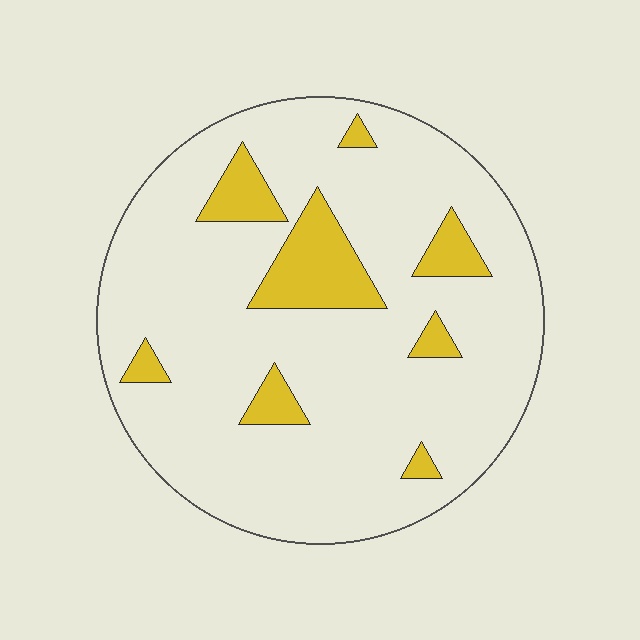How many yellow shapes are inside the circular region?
8.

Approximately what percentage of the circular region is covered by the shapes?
Approximately 15%.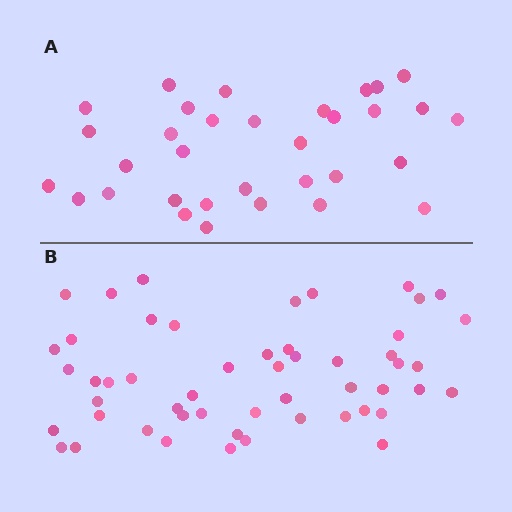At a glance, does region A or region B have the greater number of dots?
Region B (the bottom region) has more dots.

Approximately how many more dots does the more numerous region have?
Region B has approximately 20 more dots than region A.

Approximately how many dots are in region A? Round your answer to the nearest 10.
About 30 dots. (The exact count is 33, which rounds to 30.)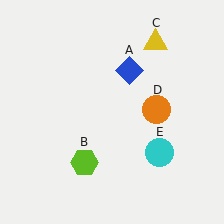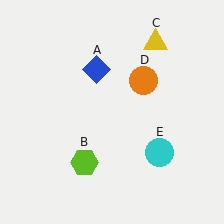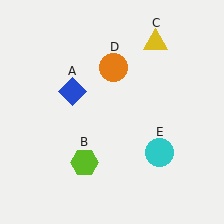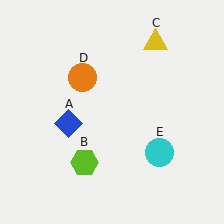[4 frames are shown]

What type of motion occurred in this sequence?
The blue diamond (object A), orange circle (object D) rotated counterclockwise around the center of the scene.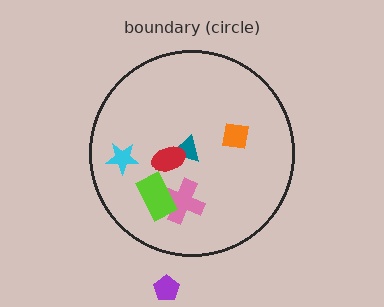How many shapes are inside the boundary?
6 inside, 1 outside.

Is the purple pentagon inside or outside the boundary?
Outside.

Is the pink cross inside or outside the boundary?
Inside.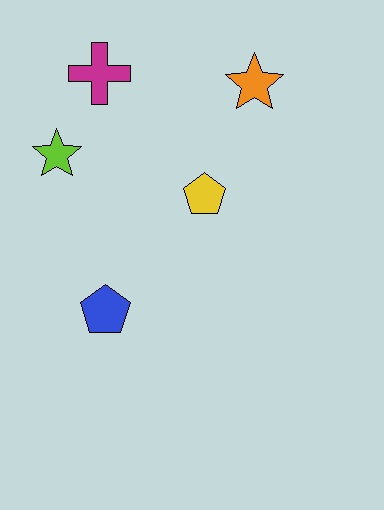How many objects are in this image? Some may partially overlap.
There are 5 objects.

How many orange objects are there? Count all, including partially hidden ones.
There is 1 orange object.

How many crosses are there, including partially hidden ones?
There is 1 cross.